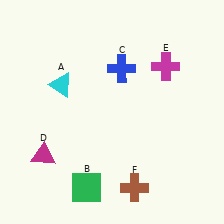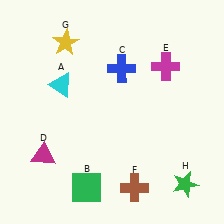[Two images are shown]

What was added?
A yellow star (G), a green star (H) were added in Image 2.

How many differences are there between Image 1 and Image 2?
There are 2 differences between the two images.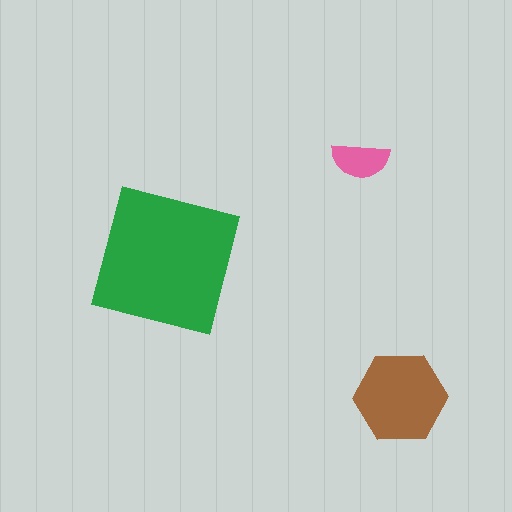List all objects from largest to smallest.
The green square, the brown hexagon, the pink semicircle.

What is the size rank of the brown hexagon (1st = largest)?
2nd.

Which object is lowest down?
The brown hexagon is bottommost.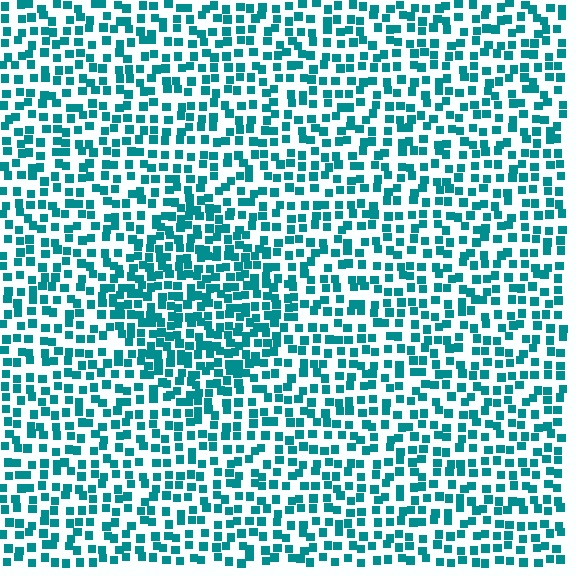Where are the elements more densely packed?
The elements are more densely packed inside the diamond boundary.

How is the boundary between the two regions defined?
The boundary is defined by a change in element density (approximately 1.6x ratio). All elements are the same color, size, and shape.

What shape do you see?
I see a diamond.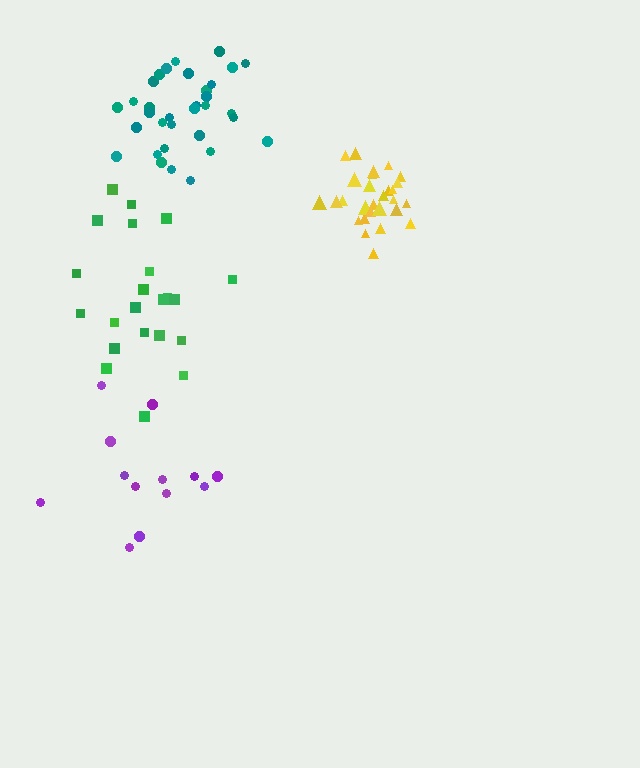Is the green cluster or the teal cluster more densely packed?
Teal.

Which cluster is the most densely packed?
Yellow.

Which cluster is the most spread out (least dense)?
Purple.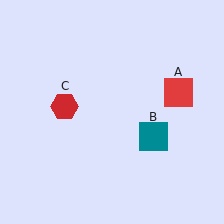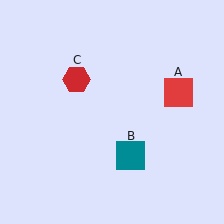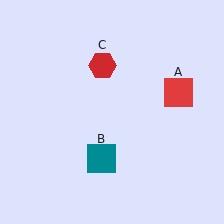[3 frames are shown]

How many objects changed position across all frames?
2 objects changed position: teal square (object B), red hexagon (object C).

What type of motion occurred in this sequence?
The teal square (object B), red hexagon (object C) rotated clockwise around the center of the scene.